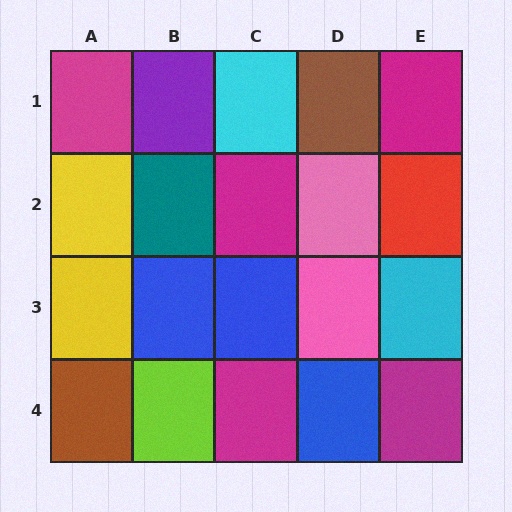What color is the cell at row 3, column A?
Yellow.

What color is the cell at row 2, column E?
Red.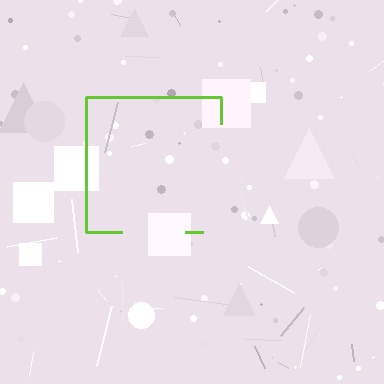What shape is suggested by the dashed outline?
The dashed outline suggests a square.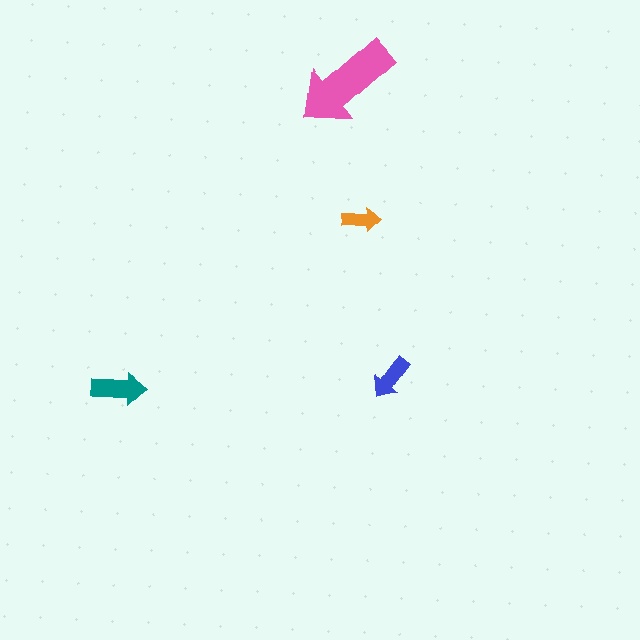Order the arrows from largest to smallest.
the pink one, the teal one, the blue one, the orange one.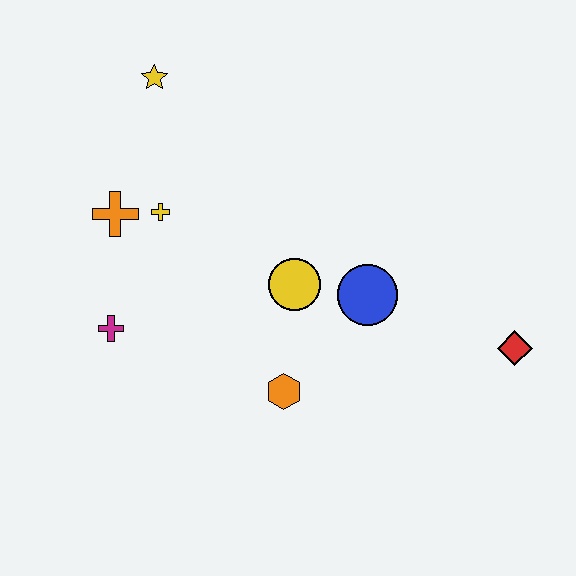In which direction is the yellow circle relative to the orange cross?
The yellow circle is to the right of the orange cross.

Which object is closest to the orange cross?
The yellow cross is closest to the orange cross.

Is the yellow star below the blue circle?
No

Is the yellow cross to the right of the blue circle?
No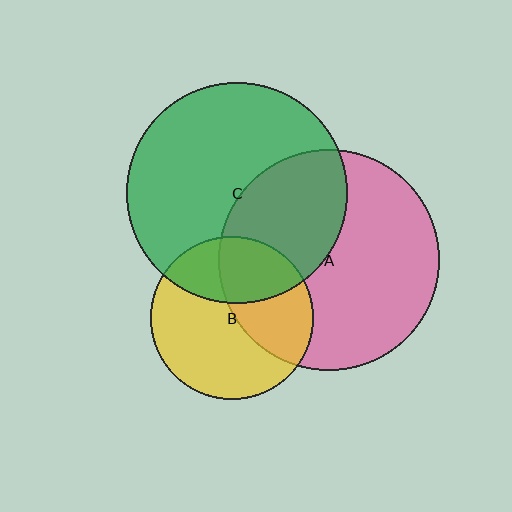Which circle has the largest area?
Circle A (pink).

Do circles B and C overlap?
Yes.